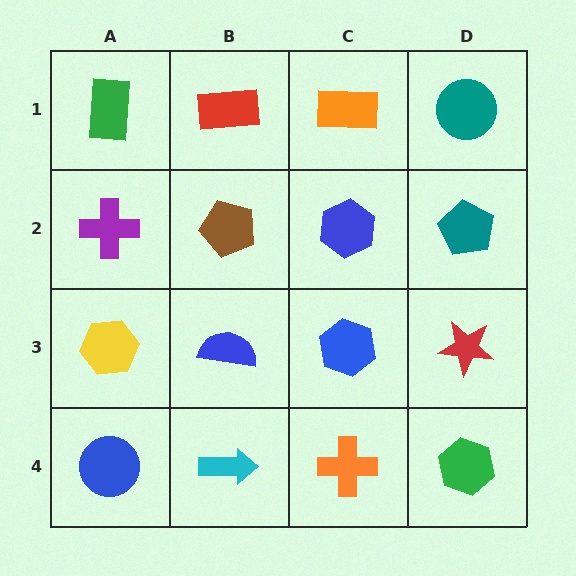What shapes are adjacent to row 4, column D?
A red star (row 3, column D), an orange cross (row 4, column C).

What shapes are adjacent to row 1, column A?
A purple cross (row 2, column A), a red rectangle (row 1, column B).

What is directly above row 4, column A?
A yellow hexagon.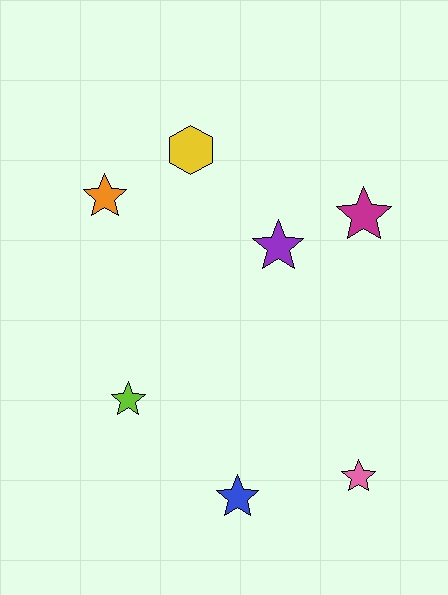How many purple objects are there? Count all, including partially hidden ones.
There is 1 purple object.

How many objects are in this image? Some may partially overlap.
There are 7 objects.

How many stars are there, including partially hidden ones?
There are 6 stars.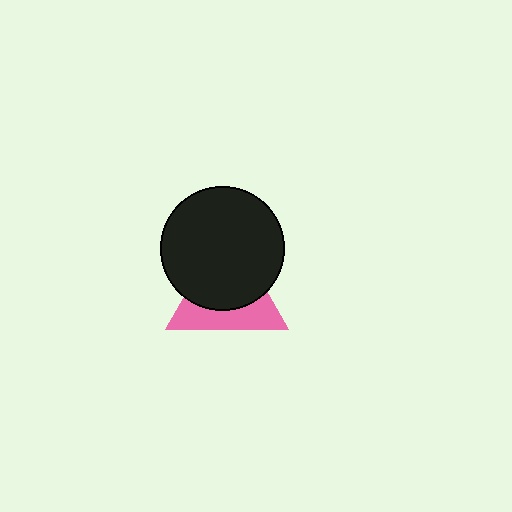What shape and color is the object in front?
The object in front is a black circle.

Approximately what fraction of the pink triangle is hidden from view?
Roughly 60% of the pink triangle is hidden behind the black circle.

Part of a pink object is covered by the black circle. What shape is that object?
It is a triangle.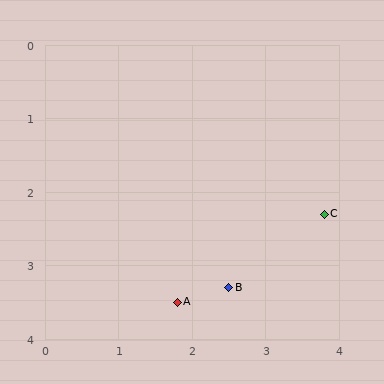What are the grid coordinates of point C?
Point C is at approximately (3.8, 2.3).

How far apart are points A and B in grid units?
Points A and B are about 0.7 grid units apart.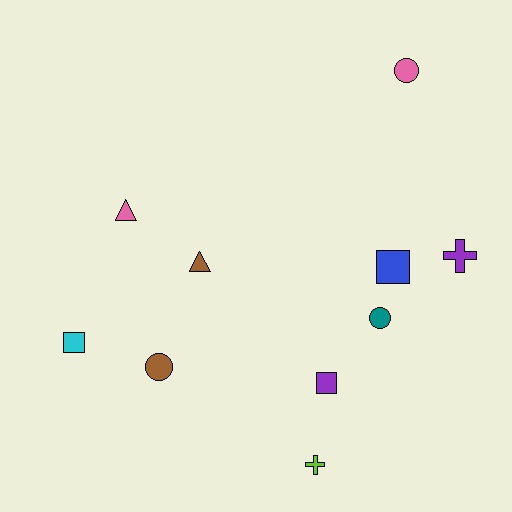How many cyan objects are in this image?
There is 1 cyan object.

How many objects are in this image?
There are 10 objects.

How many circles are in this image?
There are 3 circles.